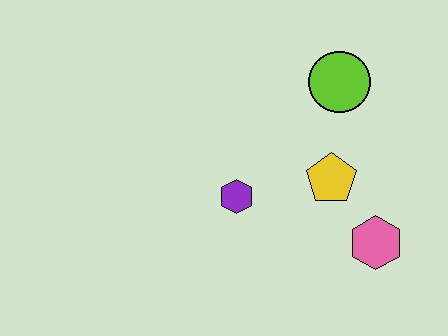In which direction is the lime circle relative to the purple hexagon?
The lime circle is above the purple hexagon.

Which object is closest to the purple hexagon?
The yellow pentagon is closest to the purple hexagon.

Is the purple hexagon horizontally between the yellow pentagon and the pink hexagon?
No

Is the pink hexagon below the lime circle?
Yes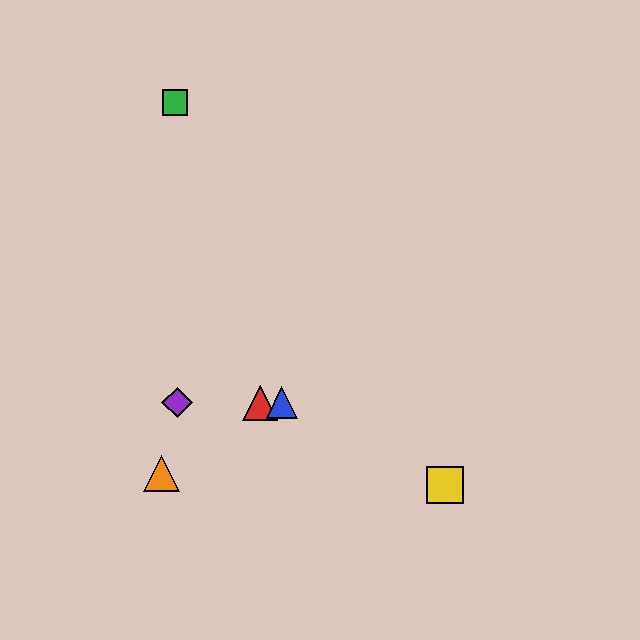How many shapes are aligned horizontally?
3 shapes (the red triangle, the blue triangle, the purple diamond) are aligned horizontally.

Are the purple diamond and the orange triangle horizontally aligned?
No, the purple diamond is at y≈403 and the orange triangle is at y≈473.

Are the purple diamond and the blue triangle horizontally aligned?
Yes, both are at y≈403.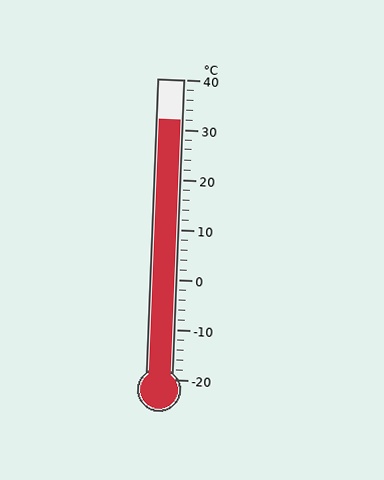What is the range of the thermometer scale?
The thermometer scale ranges from -20°C to 40°C.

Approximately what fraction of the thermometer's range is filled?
The thermometer is filled to approximately 85% of its range.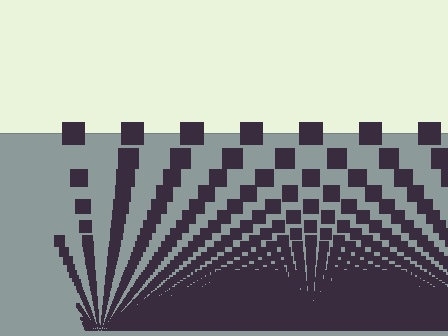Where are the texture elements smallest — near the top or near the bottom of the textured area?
Near the bottom.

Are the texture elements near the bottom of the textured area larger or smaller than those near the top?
Smaller. The gradient is inverted — elements near the bottom are smaller and denser.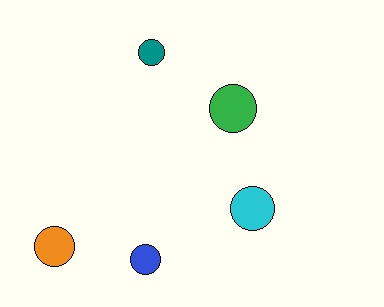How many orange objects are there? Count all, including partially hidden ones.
There is 1 orange object.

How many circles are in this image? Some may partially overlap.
There are 5 circles.